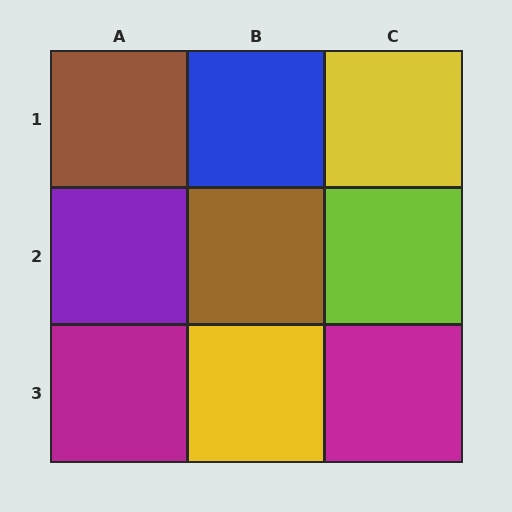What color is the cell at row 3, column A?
Magenta.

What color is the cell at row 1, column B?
Blue.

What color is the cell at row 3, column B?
Yellow.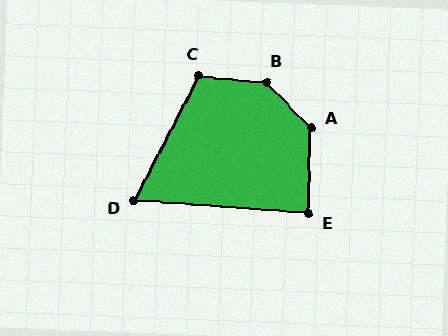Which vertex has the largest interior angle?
B, at approximately 139 degrees.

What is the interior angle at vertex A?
Approximately 134 degrees (obtuse).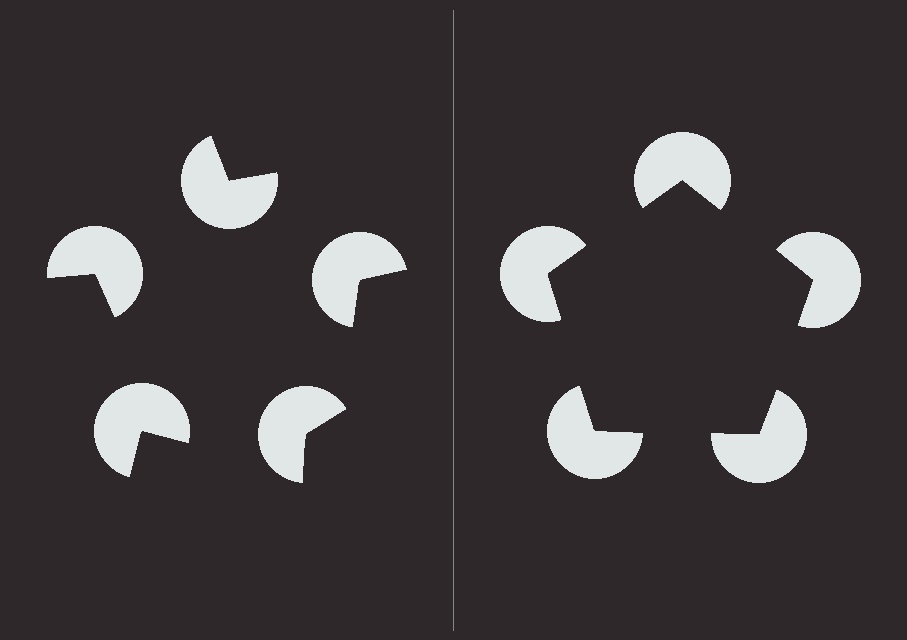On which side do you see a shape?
An illusory pentagon appears on the right side. On the left side the wedge cuts are rotated, so no coherent shape forms.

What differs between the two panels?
The pac-man discs are positioned identically on both sides; only the wedge orientations differ. On the right they align to a pentagon; on the left they are misaligned.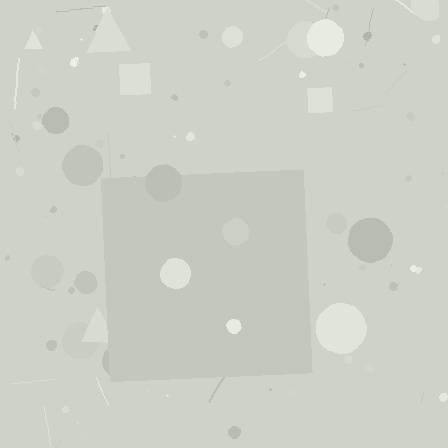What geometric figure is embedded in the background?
A square is embedded in the background.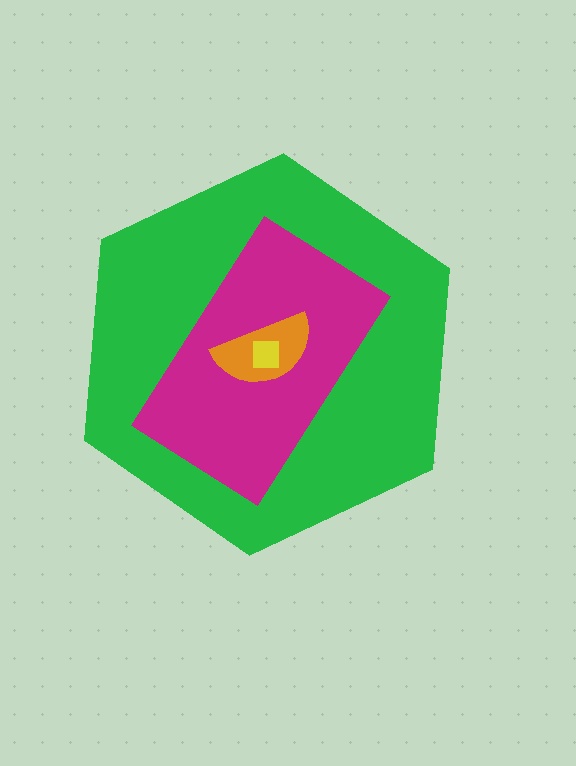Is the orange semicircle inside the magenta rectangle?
Yes.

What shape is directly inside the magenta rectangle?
The orange semicircle.